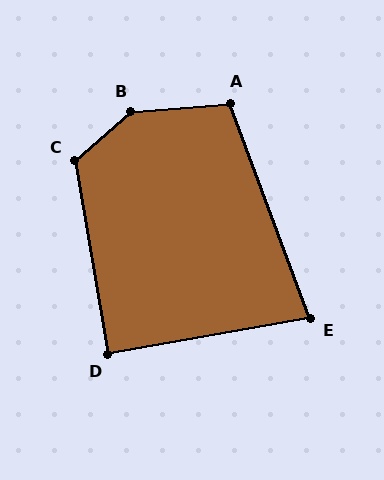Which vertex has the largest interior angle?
B, at approximately 144 degrees.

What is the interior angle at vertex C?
Approximately 121 degrees (obtuse).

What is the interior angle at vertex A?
Approximately 105 degrees (obtuse).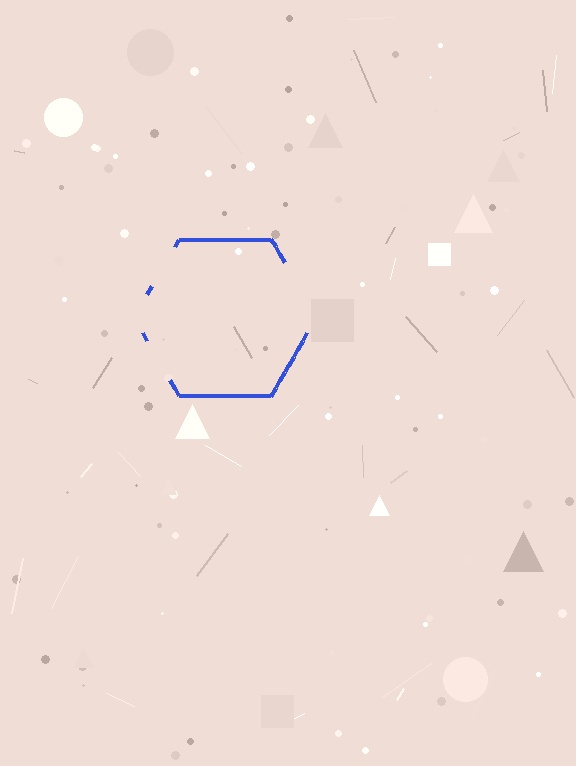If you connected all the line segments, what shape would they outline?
They would outline a hexagon.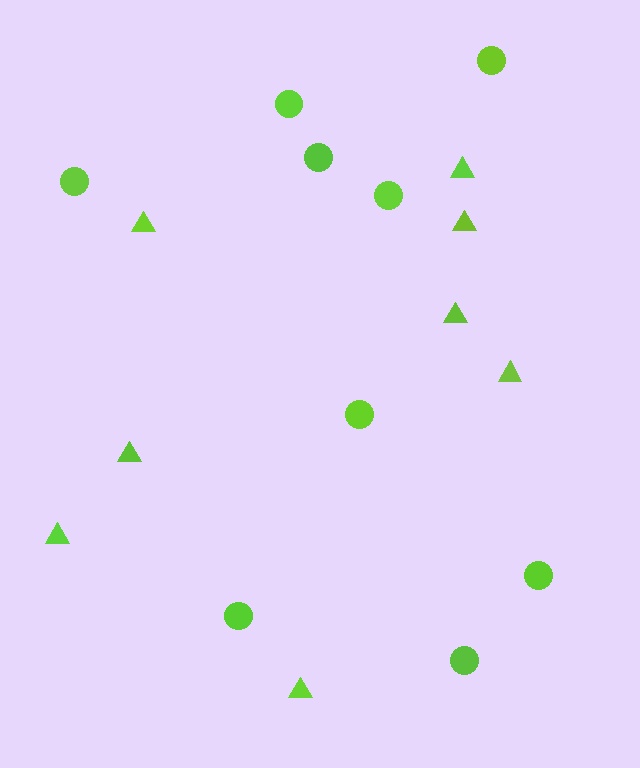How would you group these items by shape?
There are 2 groups: one group of circles (9) and one group of triangles (8).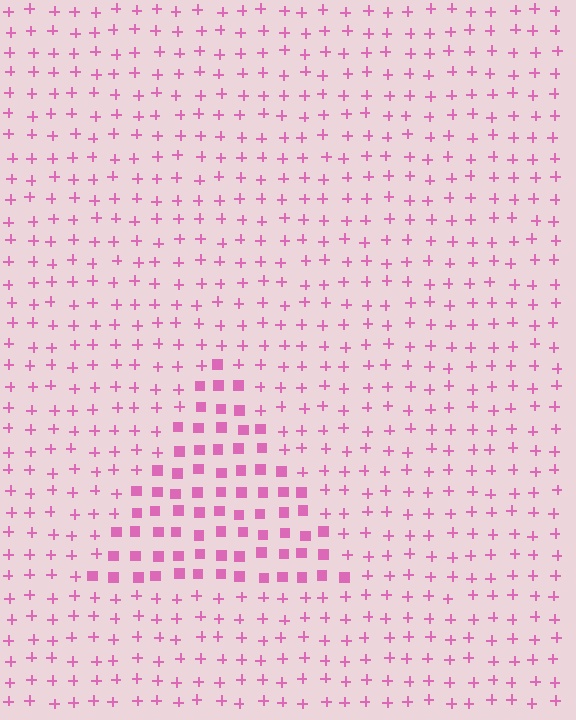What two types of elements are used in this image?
The image uses squares inside the triangle region and plus signs outside it.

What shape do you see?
I see a triangle.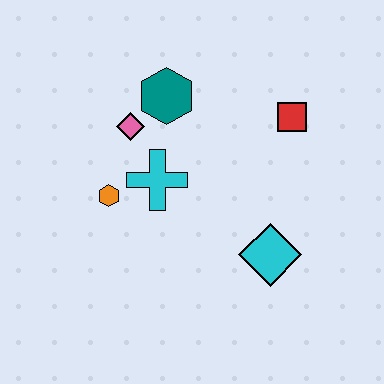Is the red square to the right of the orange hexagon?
Yes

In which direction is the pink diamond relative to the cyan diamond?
The pink diamond is to the left of the cyan diamond.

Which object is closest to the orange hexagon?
The cyan cross is closest to the orange hexagon.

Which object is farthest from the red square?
The orange hexagon is farthest from the red square.